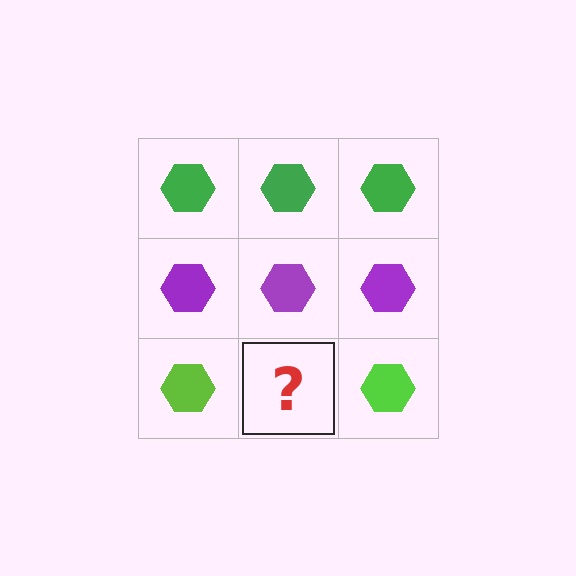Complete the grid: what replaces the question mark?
The question mark should be replaced with a lime hexagon.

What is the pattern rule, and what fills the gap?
The rule is that each row has a consistent color. The gap should be filled with a lime hexagon.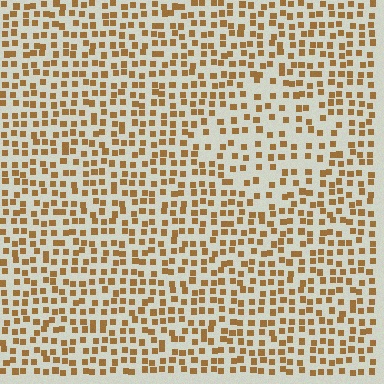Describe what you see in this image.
The image contains small brown elements arranged at two different densities. A diamond-shaped region is visible where the elements are less densely packed than the surrounding area.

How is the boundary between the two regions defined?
The boundary is defined by a change in element density (approximately 1.6x ratio). All elements are the same color, size, and shape.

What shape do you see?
I see a diamond.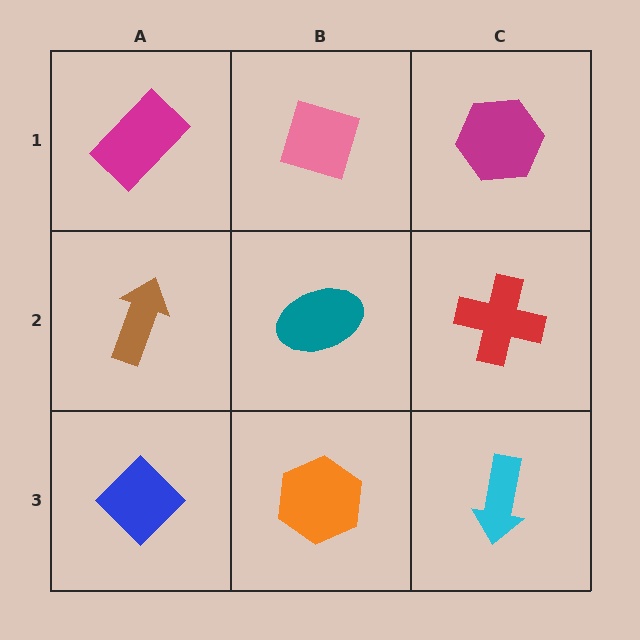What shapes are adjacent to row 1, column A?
A brown arrow (row 2, column A), a pink diamond (row 1, column B).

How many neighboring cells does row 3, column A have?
2.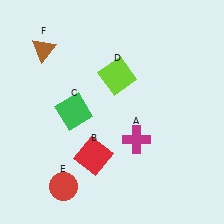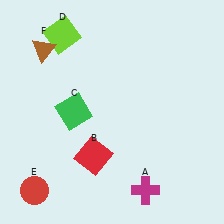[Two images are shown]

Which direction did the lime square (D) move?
The lime square (D) moved left.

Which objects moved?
The objects that moved are: the magenta cross (A), the lime square (D), the red circle (E).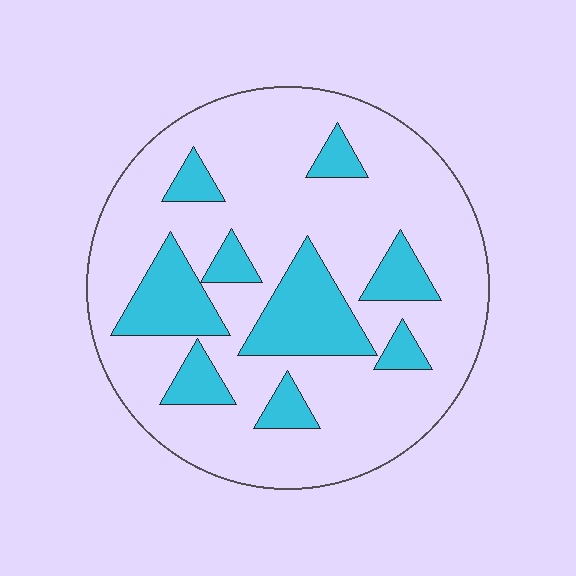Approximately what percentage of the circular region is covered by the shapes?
Approximately 25%.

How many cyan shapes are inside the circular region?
9.